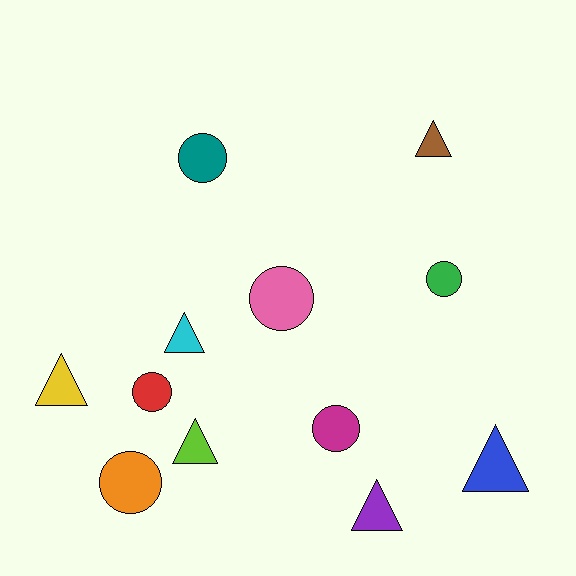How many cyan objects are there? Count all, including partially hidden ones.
There is 1 cyan object.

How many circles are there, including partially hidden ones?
There are 6 circles.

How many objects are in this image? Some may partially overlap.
There are 12 objects.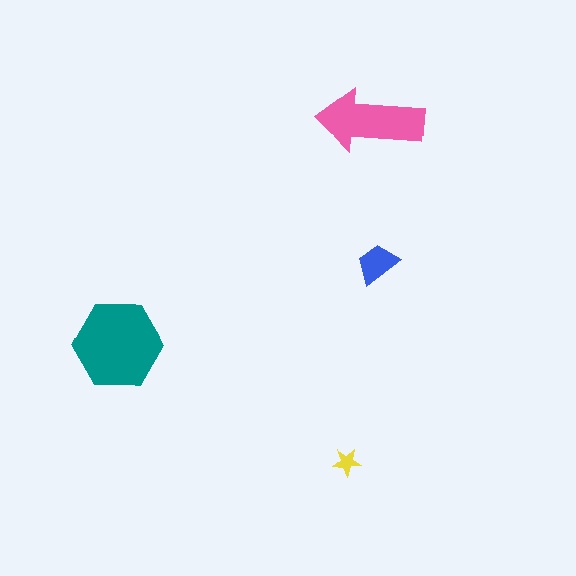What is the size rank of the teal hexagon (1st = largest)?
1st.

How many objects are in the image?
There are 4 objects in the image.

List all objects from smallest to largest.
The yellow star, the blue trapezoid, the pink arrow, the teal hexagon.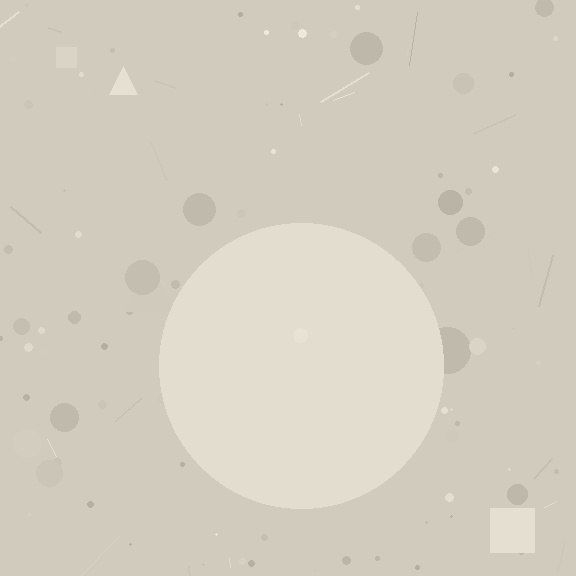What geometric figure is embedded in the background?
A circle is embedded in the background.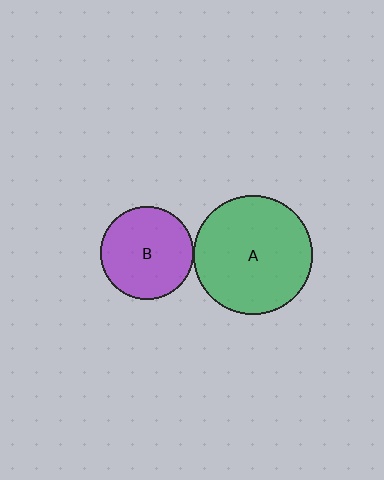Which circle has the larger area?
Circle A (green).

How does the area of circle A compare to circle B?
Approximately 1.6 times.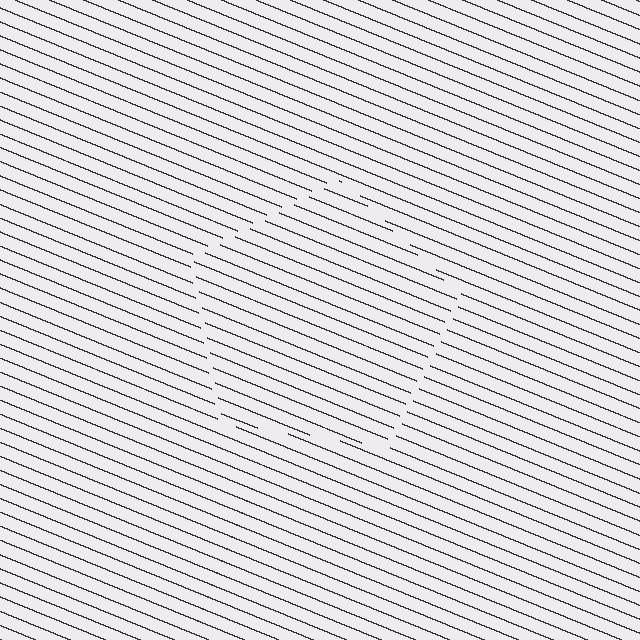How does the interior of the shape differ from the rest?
The interior of the shape contains the same grating, shifted by half a period — the contour is defined by the phase discontinuity where line-ends from the inner and outer gratings abut.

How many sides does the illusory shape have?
5 sides — the line-ends trace a pentagon.